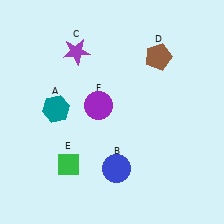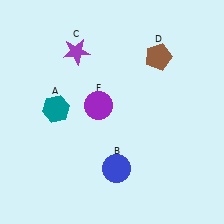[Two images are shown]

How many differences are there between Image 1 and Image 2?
There is 1 difference between the two images.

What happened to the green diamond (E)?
The green diamond (E) was removed in Image 2. It was in the bottom-left area of Image 1.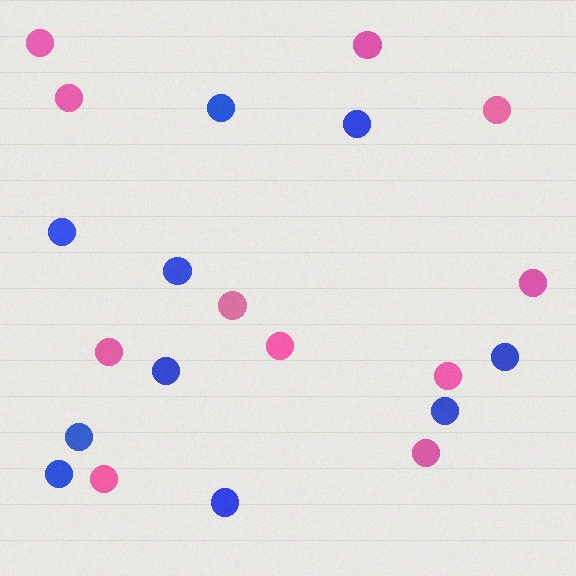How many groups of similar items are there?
There are 2 groups: one group of blue circles (10) and one group of pink circles (11).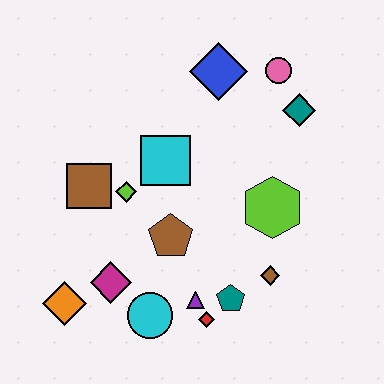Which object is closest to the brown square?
The lime diamond is closest to the brown square.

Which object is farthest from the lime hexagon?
The orange diamond is farthest from the lime hexagon.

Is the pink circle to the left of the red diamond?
No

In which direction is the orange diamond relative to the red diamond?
The orange diamond is to the left of the red diamond.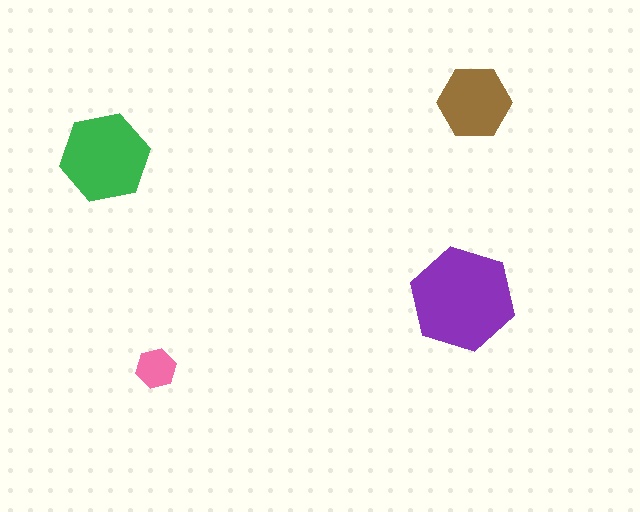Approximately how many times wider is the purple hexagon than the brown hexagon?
About 1.5 times wider.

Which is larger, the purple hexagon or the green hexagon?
The purple one.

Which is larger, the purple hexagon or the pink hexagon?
The purple one.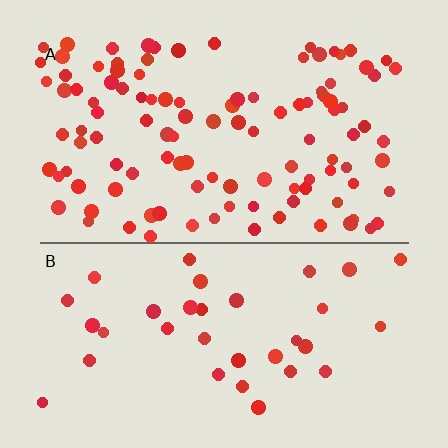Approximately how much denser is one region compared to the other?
Approximately 3.1× — region A over region B.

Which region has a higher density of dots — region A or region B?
A (the top).